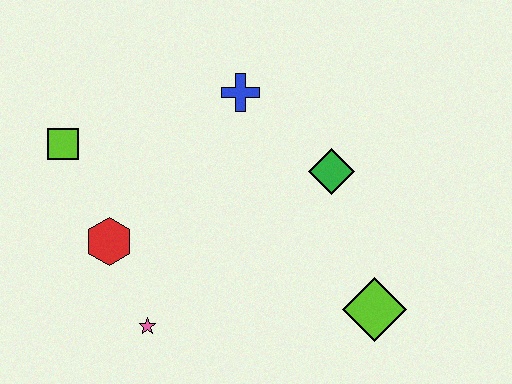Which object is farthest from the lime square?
The lime diamond is farthest from the lime square.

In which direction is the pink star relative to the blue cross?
The pink star is below the blue cross.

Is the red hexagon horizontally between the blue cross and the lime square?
Yes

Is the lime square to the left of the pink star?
Yes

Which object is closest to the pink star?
The red hexagon is closest to the pink star.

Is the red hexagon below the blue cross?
Yes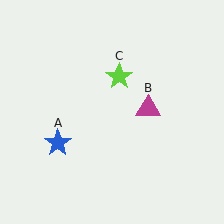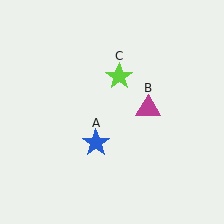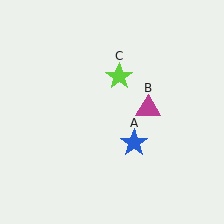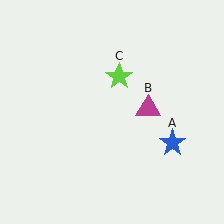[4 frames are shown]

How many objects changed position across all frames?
1 object changed position: blue star (object A).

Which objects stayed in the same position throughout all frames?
Magenta triangle (object B) and lime star (object C) remained stationary.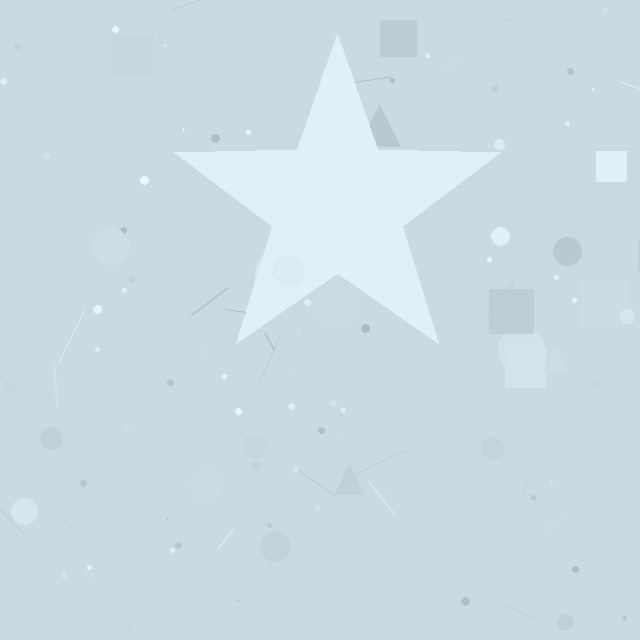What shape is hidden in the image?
A star is hidden in the image.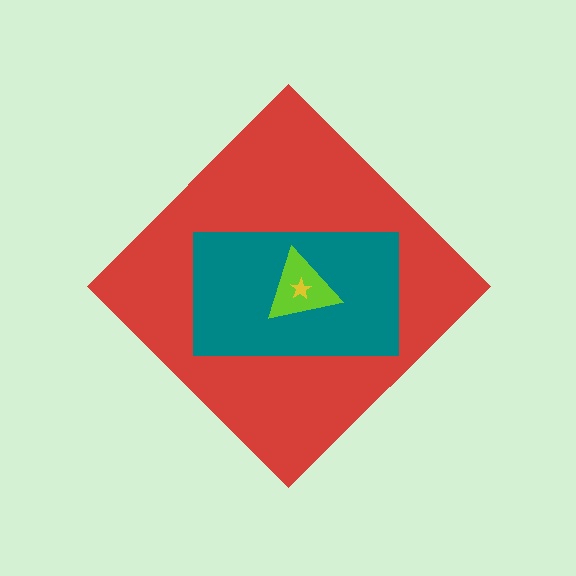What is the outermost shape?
The red diamond.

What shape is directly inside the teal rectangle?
The lime triangle.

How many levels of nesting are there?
4.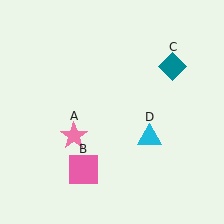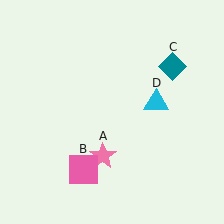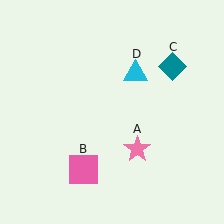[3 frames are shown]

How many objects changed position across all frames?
2 objects changed position: pink star (object A), cyan triangle (object D).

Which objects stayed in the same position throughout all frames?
Pink square (object B) and teal diamond (object C) remained stationary.